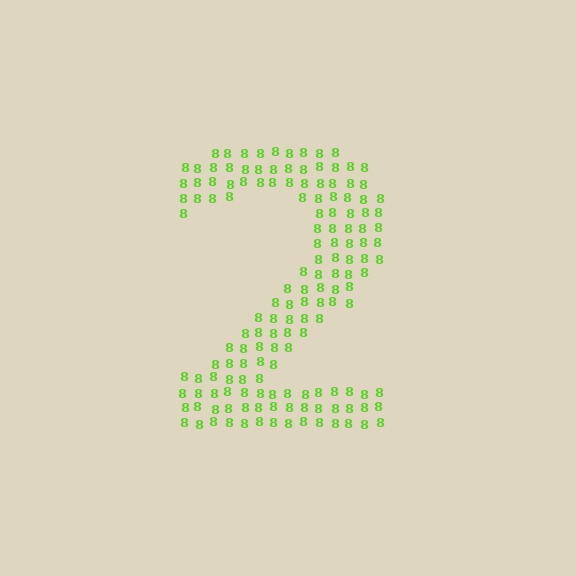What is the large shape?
The large shape is the digit 2.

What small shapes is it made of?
It is made of small digit 8's.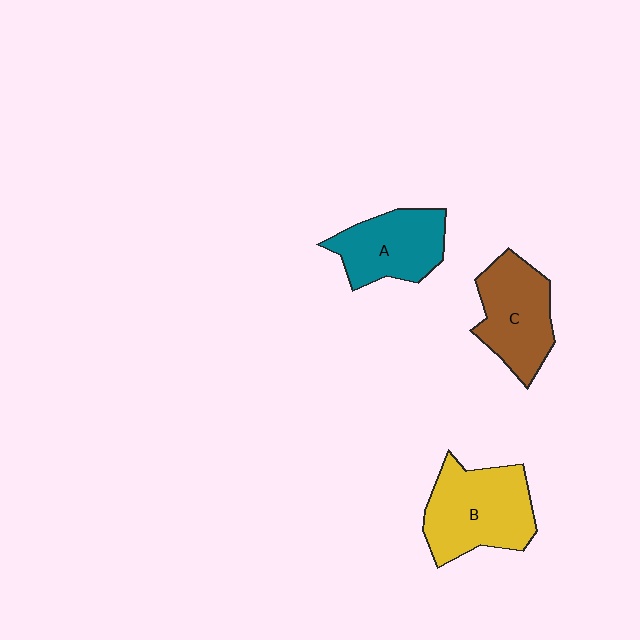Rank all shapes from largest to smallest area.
From largest to smallest: B (yellow), C (brown), A (teal).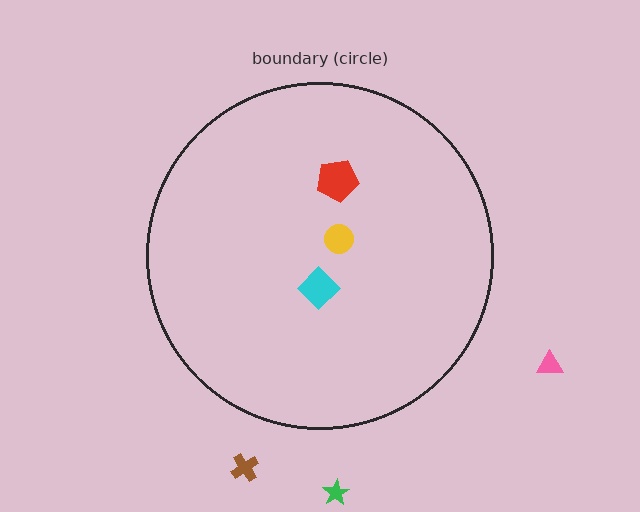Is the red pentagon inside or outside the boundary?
Inside.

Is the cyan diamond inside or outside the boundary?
Inside.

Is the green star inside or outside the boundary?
Outside.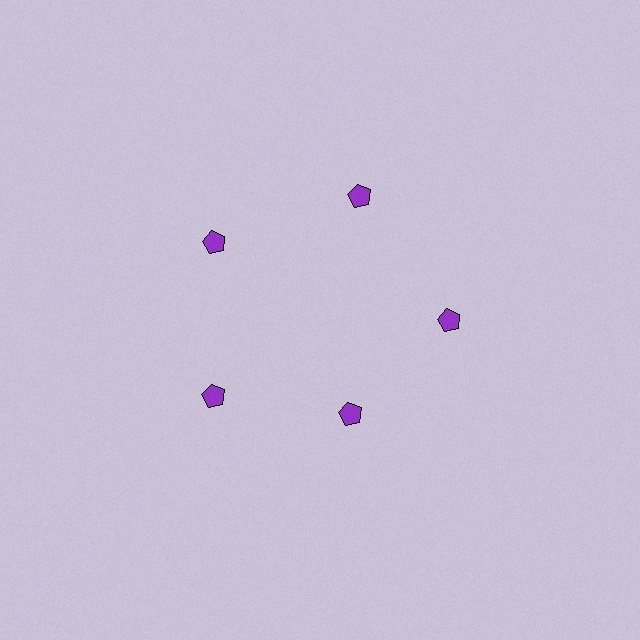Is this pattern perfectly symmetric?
No. The 5 purple pentagons are arranged in a ring, but one element near the 5 o'clock position is pulled inward toward the center, breaking the 5-fold rotational symmetry.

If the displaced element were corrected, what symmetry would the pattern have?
It would have 5-fold rotational symmetry — the pattern would map onto itself every 72 degrees.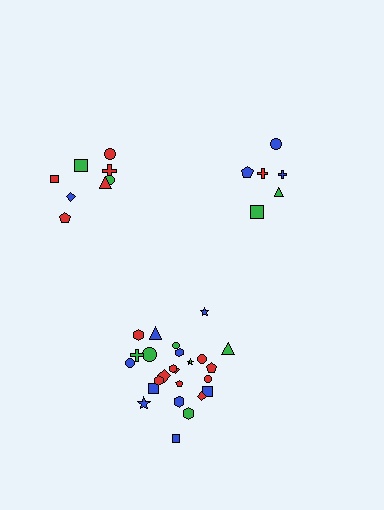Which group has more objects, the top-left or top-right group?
The top-left group.